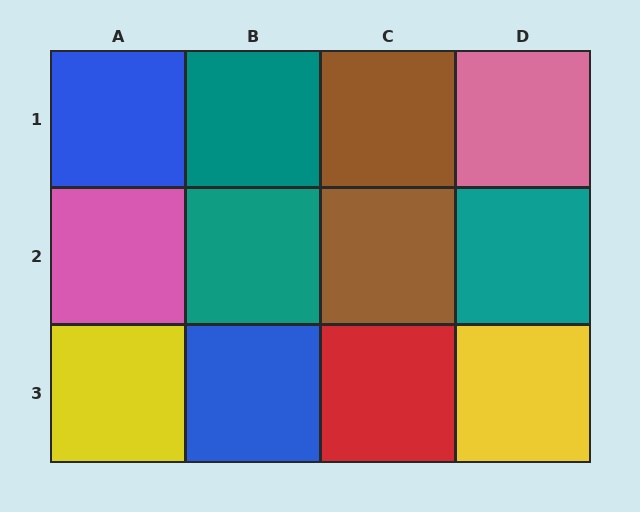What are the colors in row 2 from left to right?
Pink, teal, brown, teal.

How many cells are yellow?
2 cells are yellow.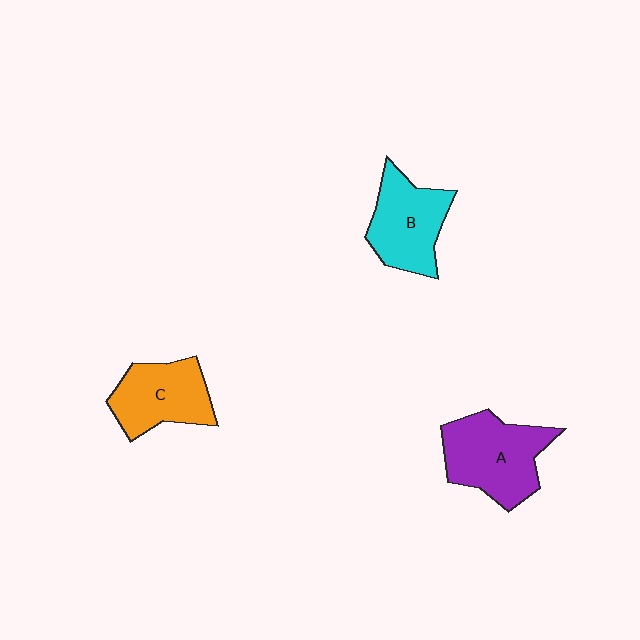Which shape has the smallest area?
Shape C (orange).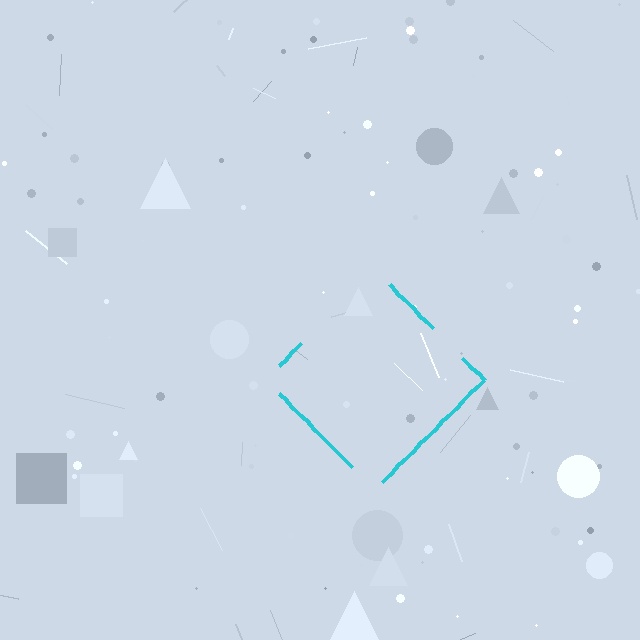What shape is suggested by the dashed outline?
The dashed outline suggests a diamond.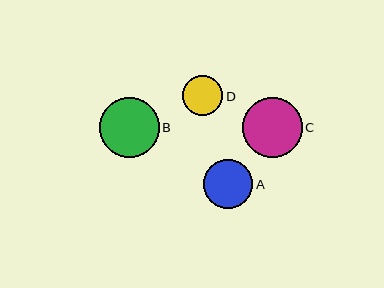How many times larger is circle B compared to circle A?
Circle B is approximately 1.2 times the size of circle A.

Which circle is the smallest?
Circle D is the smallest with a size of approximately 40 pixels.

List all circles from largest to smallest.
From largest to smallest: B, C, A, D.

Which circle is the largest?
Circle B is the largest with a size of approximately 60 pixels.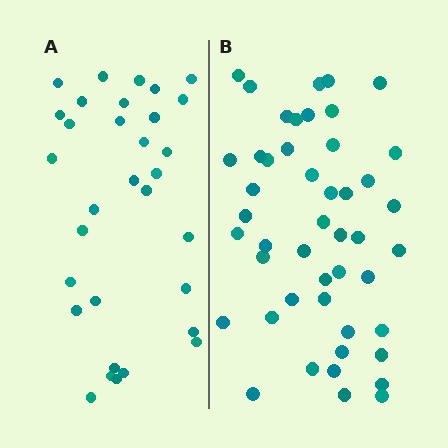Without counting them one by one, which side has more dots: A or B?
Region B (the right region) has more dots.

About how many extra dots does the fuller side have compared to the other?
Region B has approximately 15 more dots than region A.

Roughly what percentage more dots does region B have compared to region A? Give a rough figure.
About 45% more.